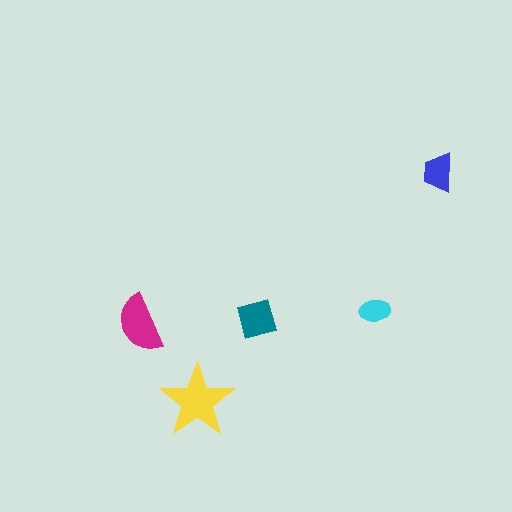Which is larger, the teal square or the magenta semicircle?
The magenta semicircle.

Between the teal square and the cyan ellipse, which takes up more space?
The teal square.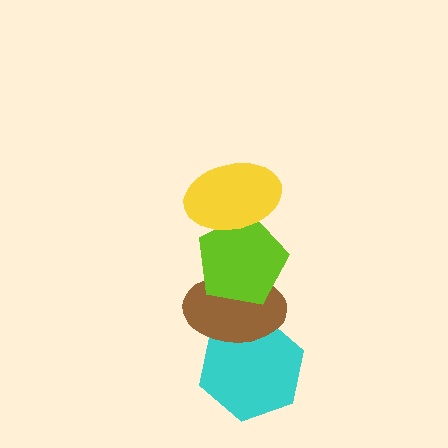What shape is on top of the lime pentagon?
The yellow ellipse is on top of the lime pentagon.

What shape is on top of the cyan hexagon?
The brown ellipse is on top of the cyan hexagon.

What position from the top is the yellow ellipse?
The yellow ellipse is 1st from the top.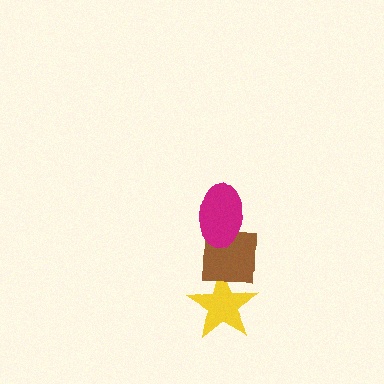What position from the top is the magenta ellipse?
The magenta ellipse is 1st from the top.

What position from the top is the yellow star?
The yellow star is 3rd from the top.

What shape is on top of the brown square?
The magenta ellipse is on top of the brown square.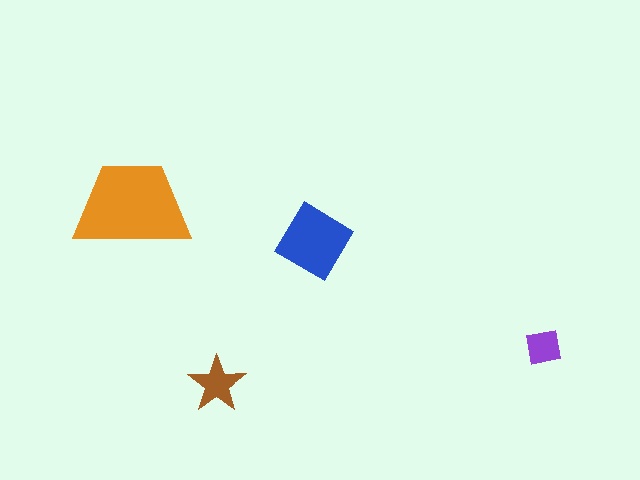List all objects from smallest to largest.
The purple square, the brown star, the blue diamond, the orange trapezoid.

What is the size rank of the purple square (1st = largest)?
4th.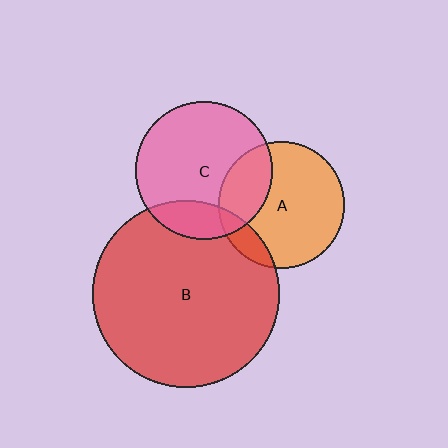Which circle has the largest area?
Circle B (red).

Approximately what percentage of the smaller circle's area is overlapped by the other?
Approximately 10%.